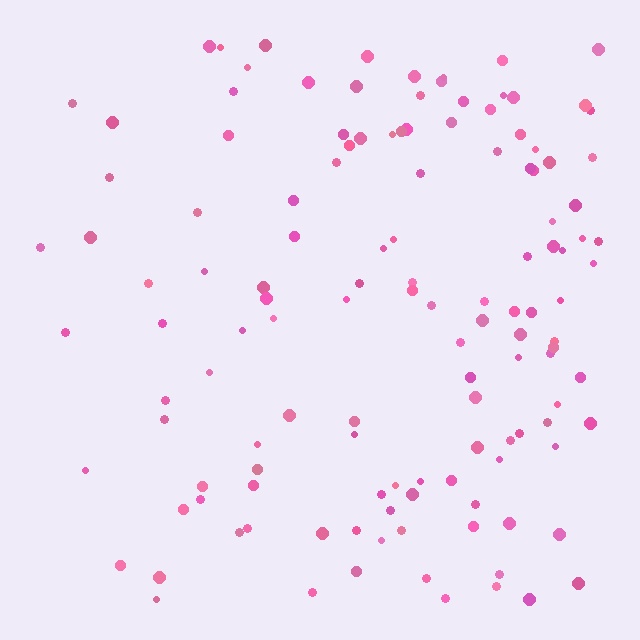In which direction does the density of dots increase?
From left to right, with the right side densest.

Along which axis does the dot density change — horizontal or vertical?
Horizontal.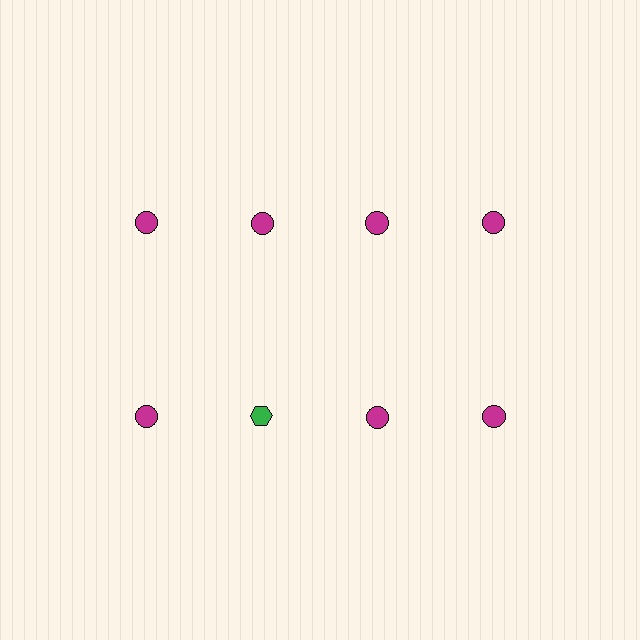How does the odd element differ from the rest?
It differs in both color (green instead of magenta) and shape (hexagon instead of circle).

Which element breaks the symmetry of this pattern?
The green hexagon in the second row, second from left column breaks the symmetry. All other shapes are magenta circles.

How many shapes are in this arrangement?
There are 8 shapes arranged in a grid pattern.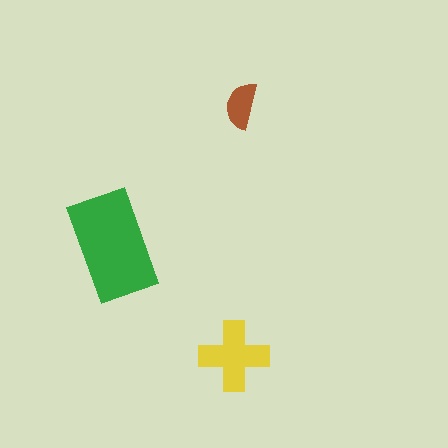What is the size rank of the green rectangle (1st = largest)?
1st.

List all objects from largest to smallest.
The green rectangle, the yellow cross, the brown semicircle.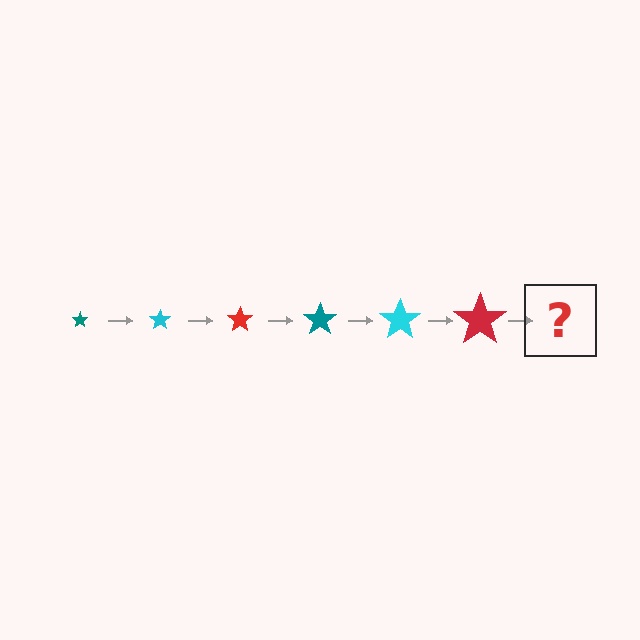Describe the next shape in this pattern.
It should be a teal star, larger than the previous one.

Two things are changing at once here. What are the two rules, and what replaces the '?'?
The two rules are that the star grows larger each step and the color cycles through teal, cyan, and red. The '?' should be a teal star, larger than the previous one.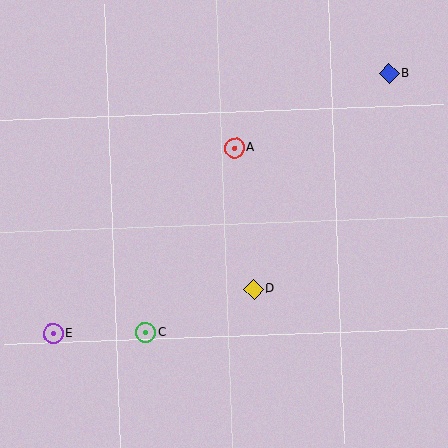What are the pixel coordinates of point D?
Point D is at (254, 289).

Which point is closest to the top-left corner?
Point A is closest to the top-left corner.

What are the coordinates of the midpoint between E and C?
The midpoint between E and C is at (99, 333).